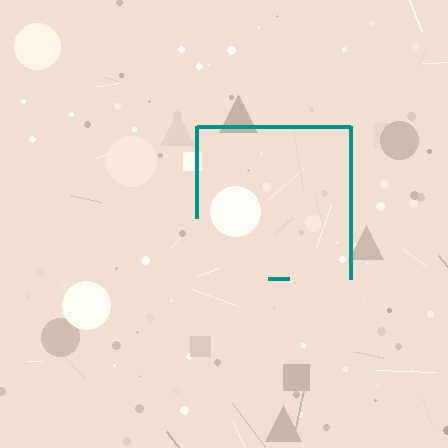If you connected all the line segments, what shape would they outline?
They would outline a square.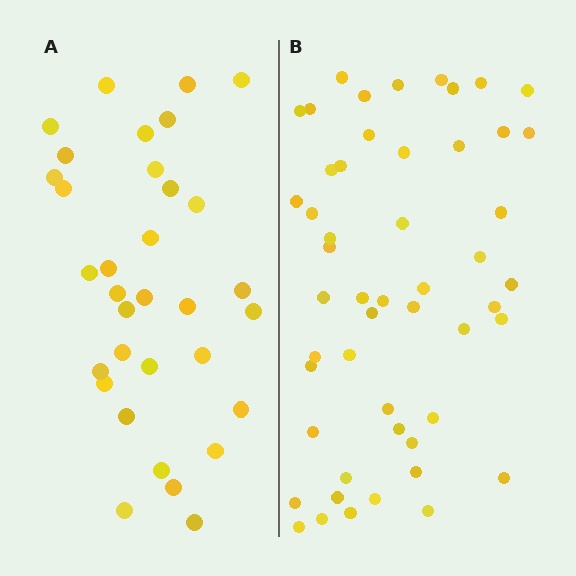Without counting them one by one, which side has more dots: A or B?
Region B (the right region) has more dots.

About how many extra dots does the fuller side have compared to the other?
Region B has approximately 20 more dots than region A.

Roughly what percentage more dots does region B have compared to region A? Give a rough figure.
About 55% more.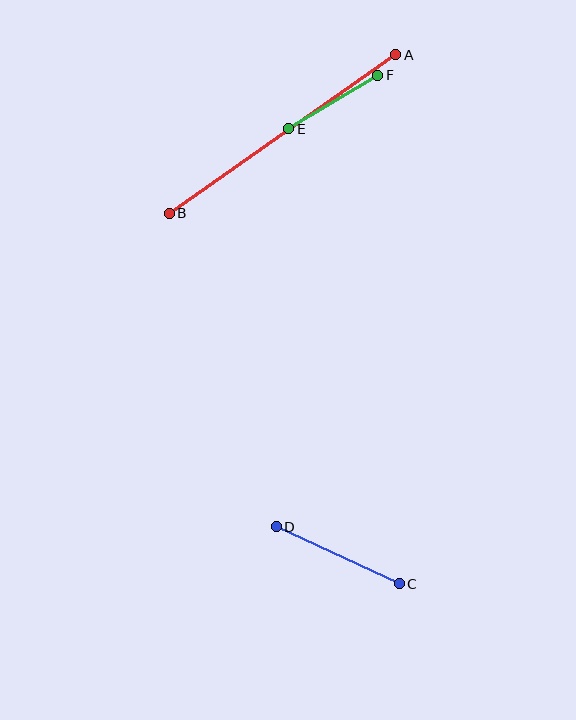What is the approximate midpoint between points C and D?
The midpoint is at approximately (338, 555) pixels.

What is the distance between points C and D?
The distance is approximately 135 pixels.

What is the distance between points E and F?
The distance is approximately 104 pixels.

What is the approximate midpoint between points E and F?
The midpoint is at approximately (333, 102) pixels.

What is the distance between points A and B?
The distance is approximately 277 pixels.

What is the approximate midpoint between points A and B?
The midpoint is at approximately (282, 134) pixels.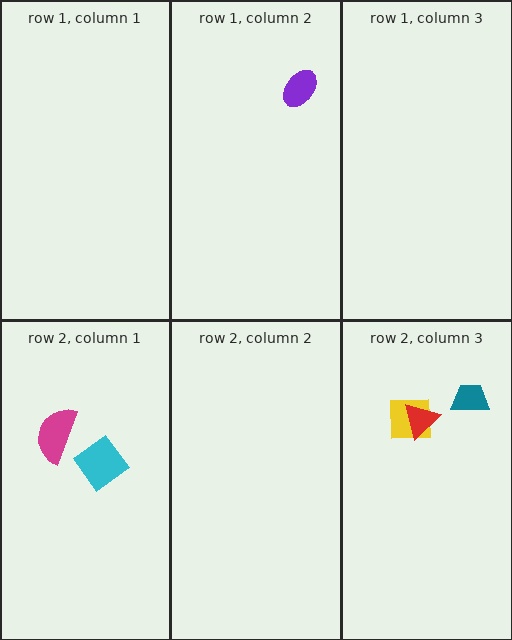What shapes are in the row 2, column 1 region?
The cyan diamond, the magenta semicircle.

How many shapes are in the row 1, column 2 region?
1.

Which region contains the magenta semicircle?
The row 2, column 1 region.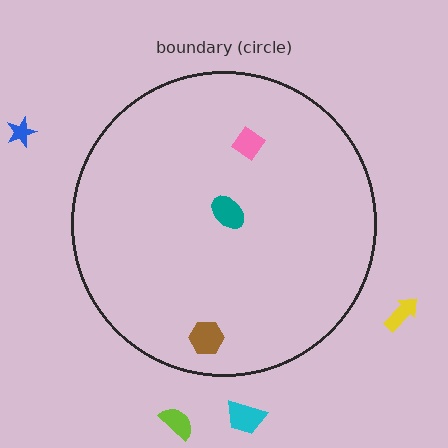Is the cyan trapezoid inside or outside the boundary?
Outside.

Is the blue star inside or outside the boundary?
Outside.